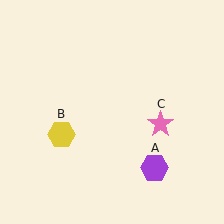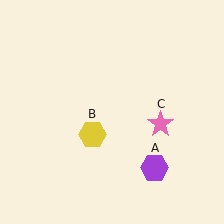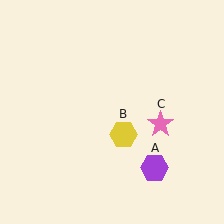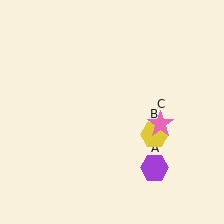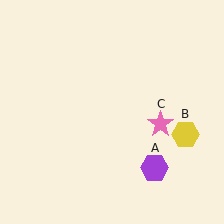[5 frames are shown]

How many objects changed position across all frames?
1 object changed position: yellow hexagon (object B).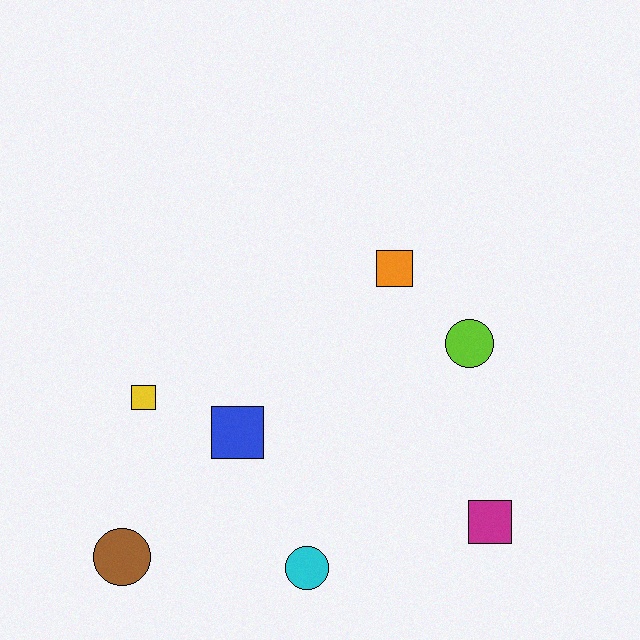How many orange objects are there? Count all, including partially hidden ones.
There is 1 orange object.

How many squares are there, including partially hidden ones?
There are 4 squares.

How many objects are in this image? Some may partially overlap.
There are 7 objects.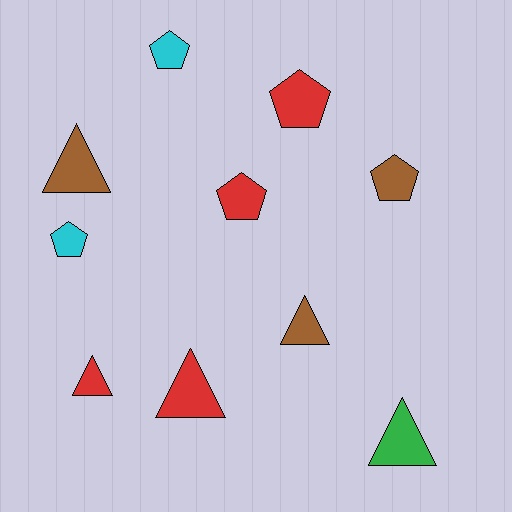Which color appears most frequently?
Red, with 4 objects.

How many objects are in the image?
There are 10 objects.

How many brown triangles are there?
There are 2 brown triangles.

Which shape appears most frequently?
Pentagon, with 5 objects.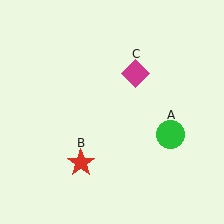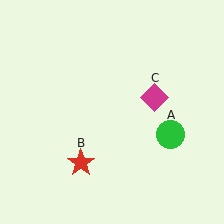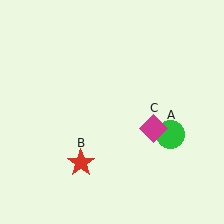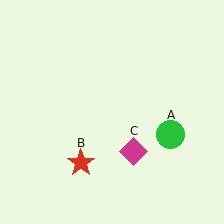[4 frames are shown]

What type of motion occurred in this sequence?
The magenta diamond (object C) rotated clockwise around the center of the scene.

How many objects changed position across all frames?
1 object changed position: magenta diamond (object C).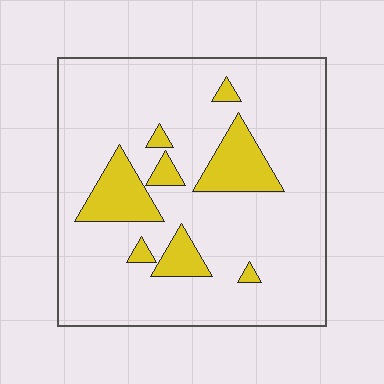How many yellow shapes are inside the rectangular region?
8.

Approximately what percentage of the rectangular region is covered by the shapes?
Approximately 15%.